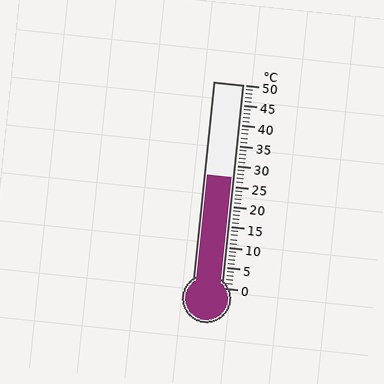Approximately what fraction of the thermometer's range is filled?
The thermometer is filled to approximately 55% of its range.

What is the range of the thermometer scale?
The thermometer scale ranges from 0°C to 50°C.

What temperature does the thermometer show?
The thermometer shows approximately 27°C.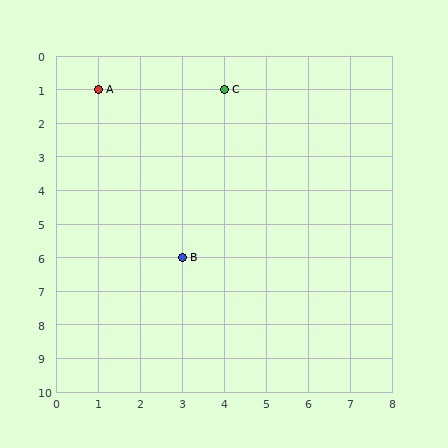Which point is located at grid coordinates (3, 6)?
Point B is at (3, 6).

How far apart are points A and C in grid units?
Points A and C are 3 columns apart.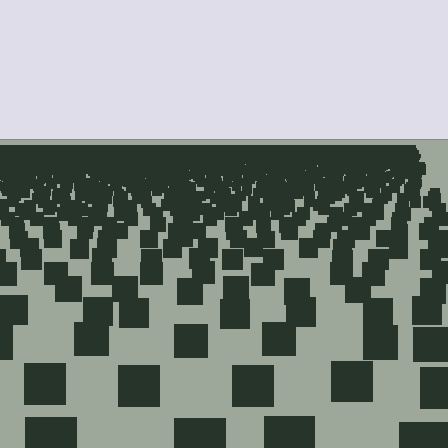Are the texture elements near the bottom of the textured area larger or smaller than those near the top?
Larger. Near the bottom, elements are closer to the viewer and appear at a bigger on-screen size.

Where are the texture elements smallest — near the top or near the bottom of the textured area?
Near the top.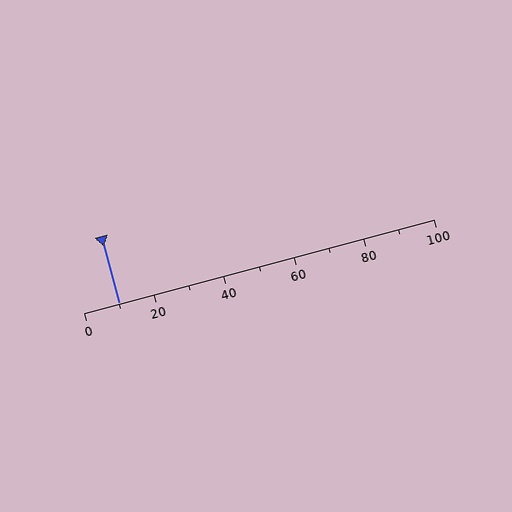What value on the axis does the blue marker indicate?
The marker indicates approximately 10.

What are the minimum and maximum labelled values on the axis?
The axis runs from 0 to 100.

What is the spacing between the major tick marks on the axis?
The major ticks are spaced 20 apart.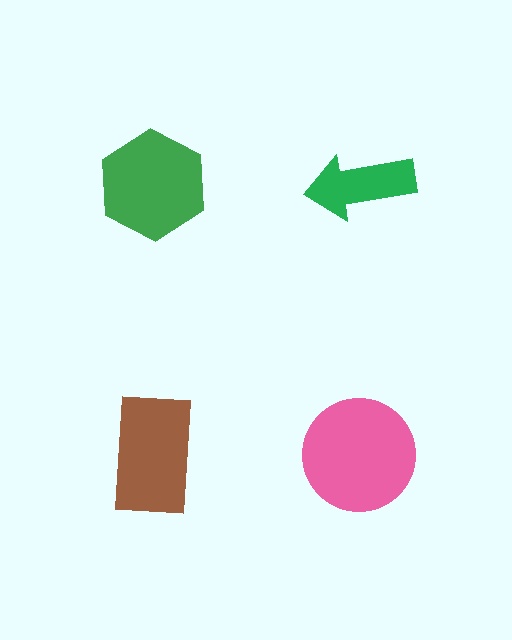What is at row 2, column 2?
A pink circle.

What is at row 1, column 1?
A green hexagon.